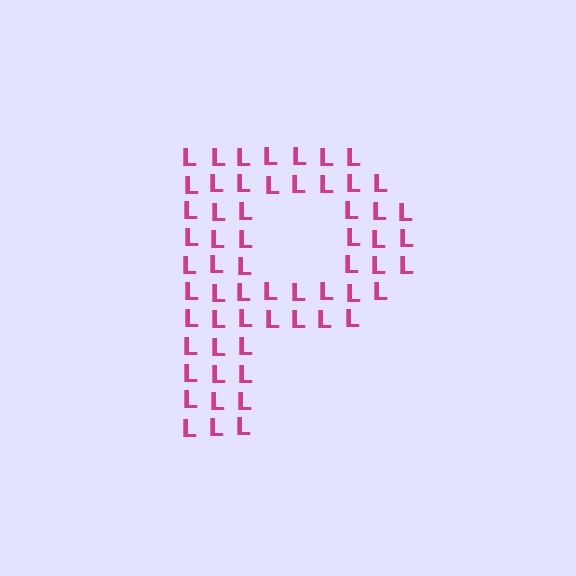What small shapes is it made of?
It is made of small letter L's.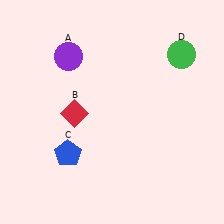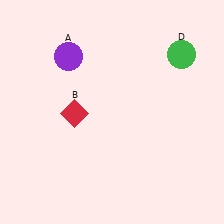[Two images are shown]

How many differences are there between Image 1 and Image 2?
There is 1 difference between the two images.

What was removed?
The blue pentagon (C) was removed in Image 2.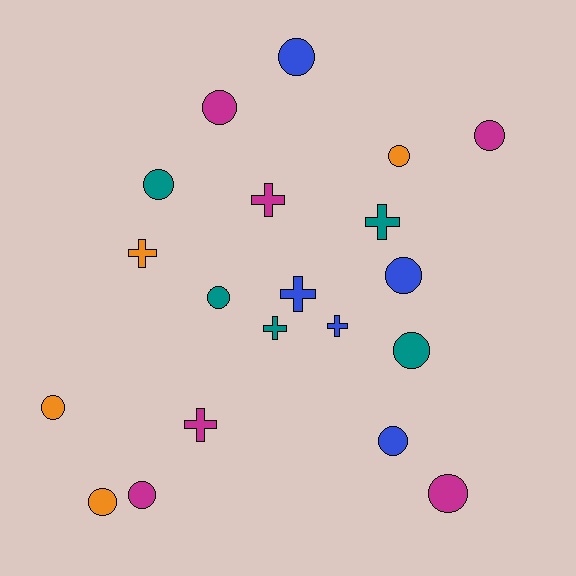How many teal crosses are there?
There are 2 teal crosses.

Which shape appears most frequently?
Circle, with 13 objects.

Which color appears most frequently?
Magenta, with 6 objects.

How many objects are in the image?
There are 20 objects.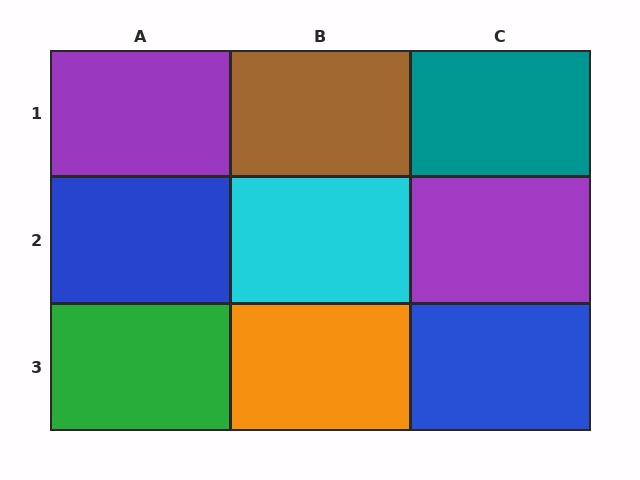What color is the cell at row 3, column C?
Blue.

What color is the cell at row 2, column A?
Blue.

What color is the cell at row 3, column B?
Orange.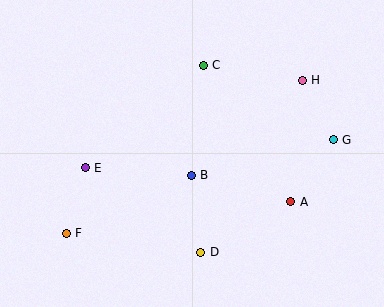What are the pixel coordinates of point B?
Point B is at (191, 175).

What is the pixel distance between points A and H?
The distance between A and H is 122 pixels.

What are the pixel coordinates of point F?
Point F is at (66, 233).